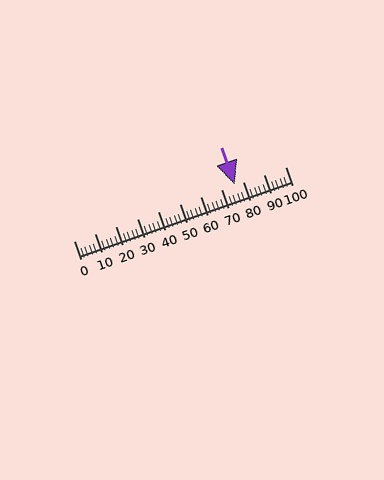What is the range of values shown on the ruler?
The ruler shows values from 0 to 100.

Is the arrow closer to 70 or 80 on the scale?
The arrow is closer to 80.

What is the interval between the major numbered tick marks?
The major tick marks are spaced 10 units apart.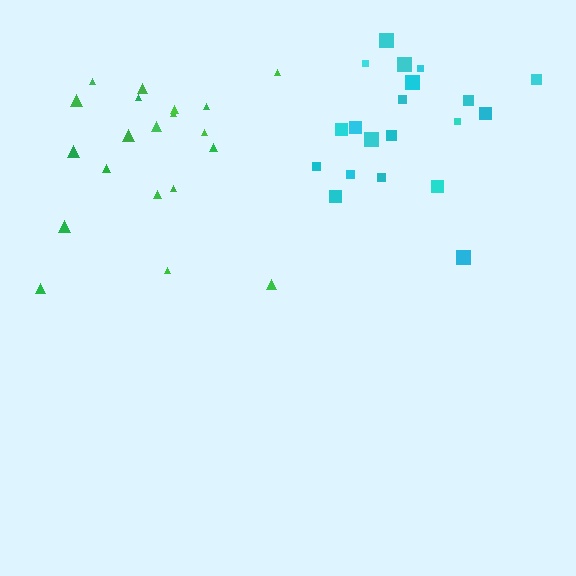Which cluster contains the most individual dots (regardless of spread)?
Cyan (20).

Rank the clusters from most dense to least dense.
green, cyan.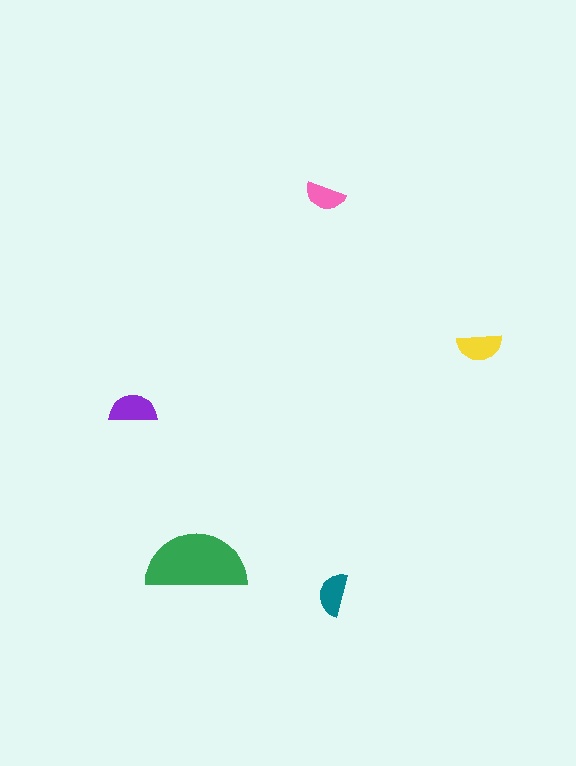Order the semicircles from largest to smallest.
the green one, the purple one, the yellow one, the teal one, the pink one.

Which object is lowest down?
The teal semicircle is bottommost.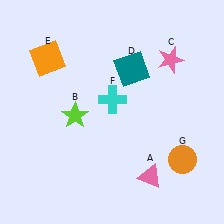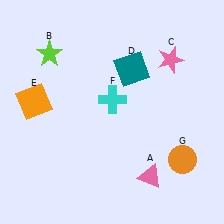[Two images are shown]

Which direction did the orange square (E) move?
The orange square (E) moved down.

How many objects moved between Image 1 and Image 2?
2 objects moved between the two images.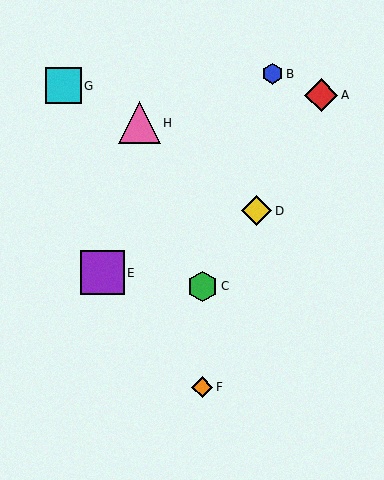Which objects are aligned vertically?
Objects C, F are aligned vertically.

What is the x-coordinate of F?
Object F is at x≈202.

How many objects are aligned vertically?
2 objects (C, F) are aligned vertically.